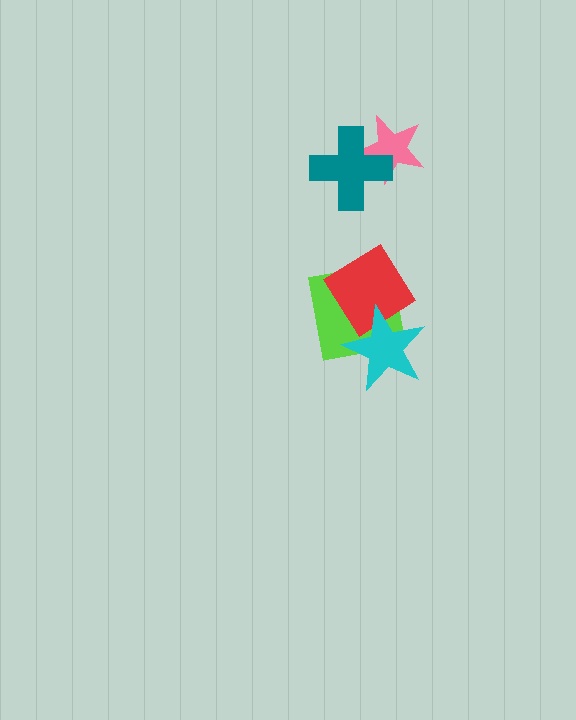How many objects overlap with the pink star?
1 object overlaps with the pink star.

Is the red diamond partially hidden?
Yes, it is partially covered by another shape.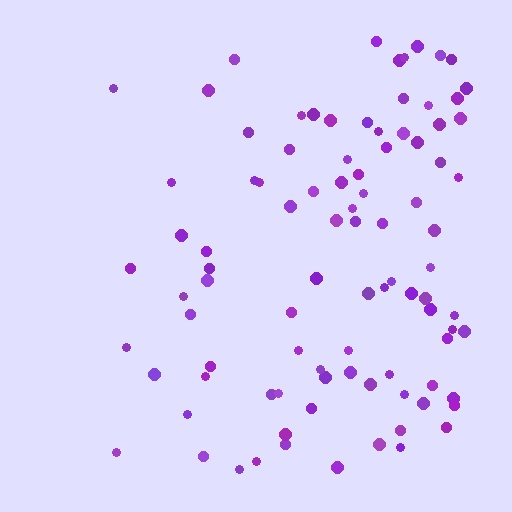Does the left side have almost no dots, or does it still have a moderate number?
Still a moderate number, just noticeably fewer than the right.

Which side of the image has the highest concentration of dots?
The right.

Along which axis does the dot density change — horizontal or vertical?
Horizontal.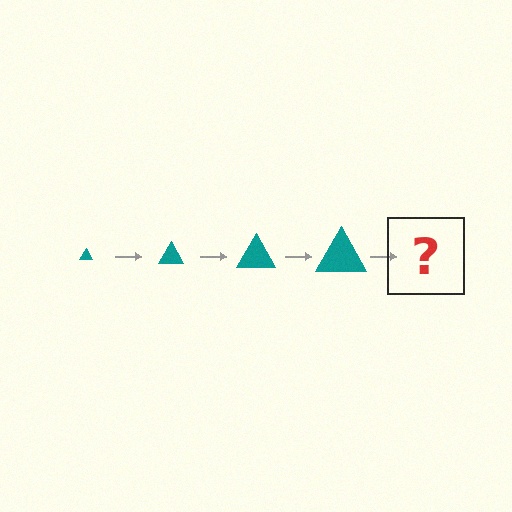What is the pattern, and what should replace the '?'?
The pattern is that the triangle gets progressively larger each step. The '?' should be a teal triangle, larger than the previous one.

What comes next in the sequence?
The next element should be a teal triangle, larger than the previous one.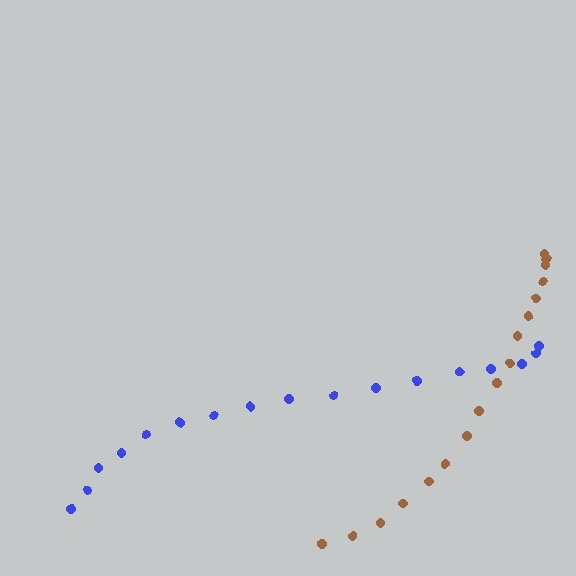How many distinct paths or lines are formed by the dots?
There are 2 distinct paths.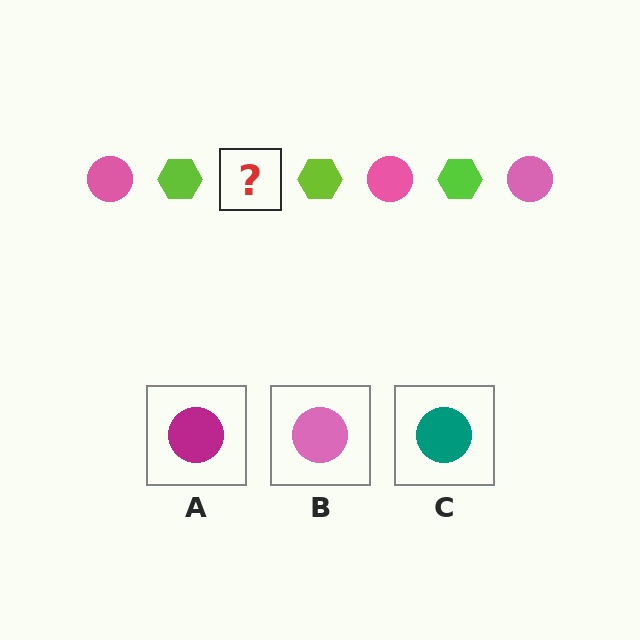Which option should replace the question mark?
Option B.